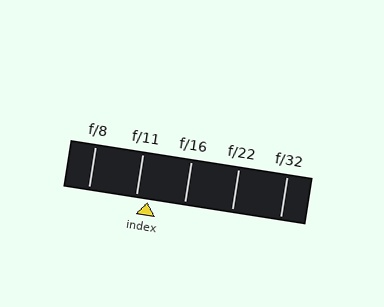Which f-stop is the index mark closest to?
The index mark is closest to f/11.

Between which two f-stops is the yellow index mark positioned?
The index mark is between f/11 and f/16.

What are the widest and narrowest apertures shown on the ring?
The widest aperture shown is f/8 and the narrowest is f/32.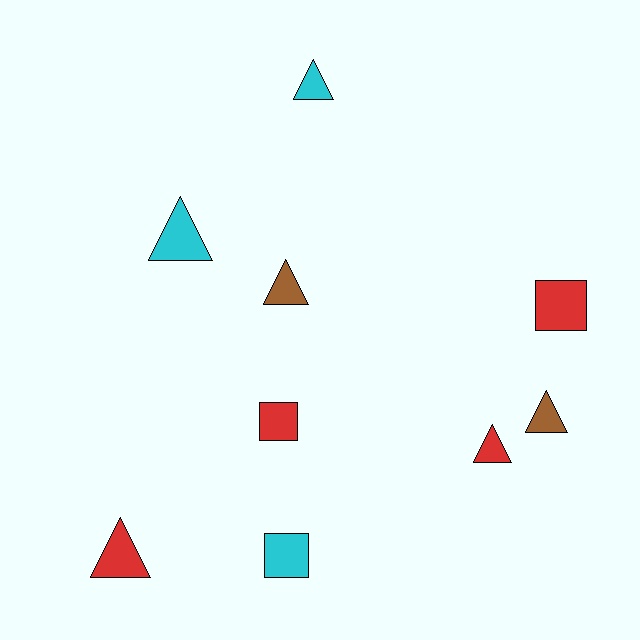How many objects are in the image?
There are 9 objects.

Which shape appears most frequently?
Triangle, with 6 objects.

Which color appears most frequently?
Red, with 4 objects.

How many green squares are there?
There are no green squares.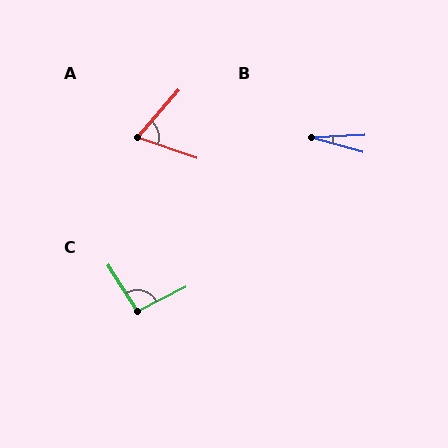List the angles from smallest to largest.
B (19°), A (68°), C (96°).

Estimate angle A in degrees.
Approximately 68 degrees.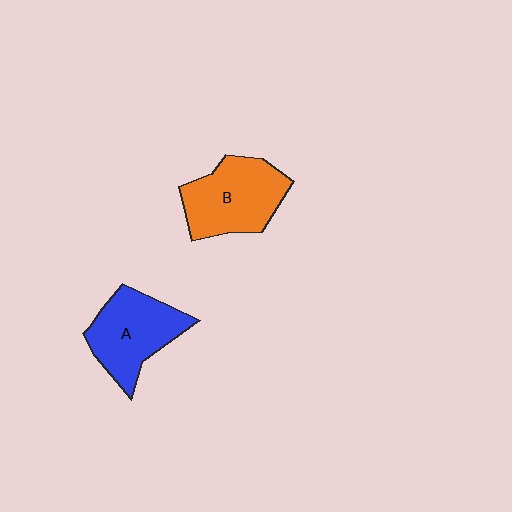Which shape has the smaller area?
Shape A (blue).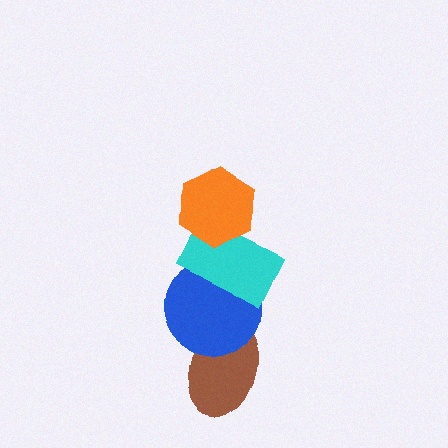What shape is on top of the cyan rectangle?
The orange hexagon is on top of the cyan rectangle.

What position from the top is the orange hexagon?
The orange hexagon is 1st from the top.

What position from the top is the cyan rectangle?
The cyan rectangle is 2nd from the top.